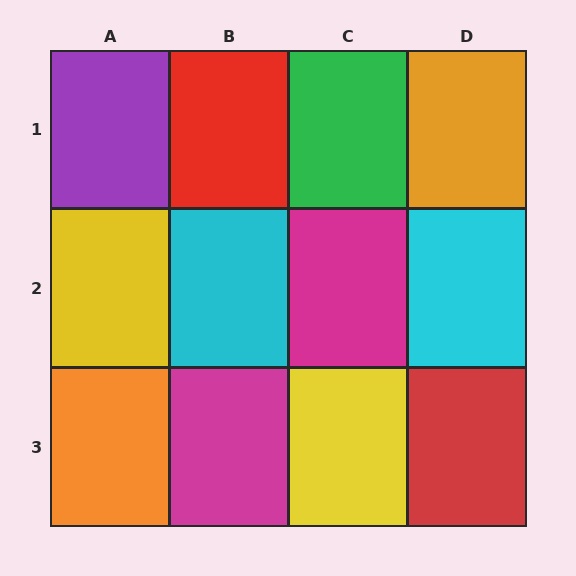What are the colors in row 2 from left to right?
Yellow, cyan, magenta, cyan.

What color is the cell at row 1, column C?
Green.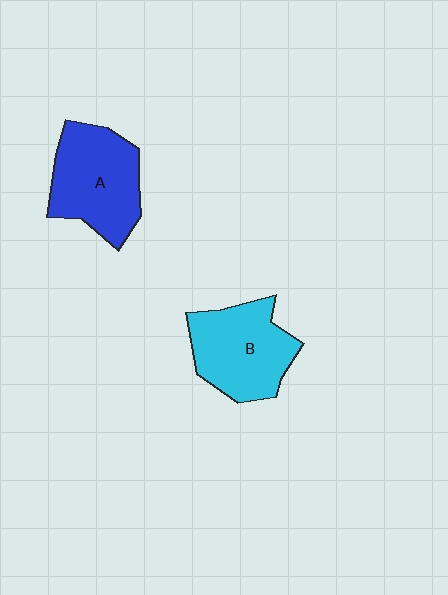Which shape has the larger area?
Shape A (blue).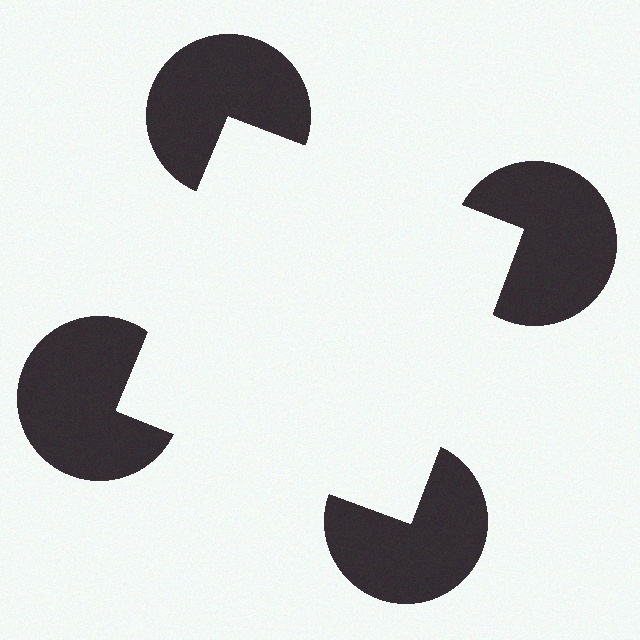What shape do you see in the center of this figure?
An illusory square — its edges are inferred from the aligned wedge cuts in the pac-man discs, not physically drawn.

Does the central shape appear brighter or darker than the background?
It typically appears slightly brighter than the background, even though no actual brightness change is drawn.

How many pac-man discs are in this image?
There are 4 — one at each vertex of the illusory square.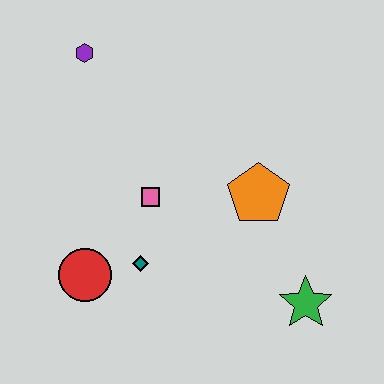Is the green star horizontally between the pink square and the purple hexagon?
No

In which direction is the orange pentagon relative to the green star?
The orange pentagon is above the green star.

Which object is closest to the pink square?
The teal diamond is closest to the pink square.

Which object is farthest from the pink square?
The green star is farthest from the pink square.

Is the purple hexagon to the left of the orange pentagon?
Yes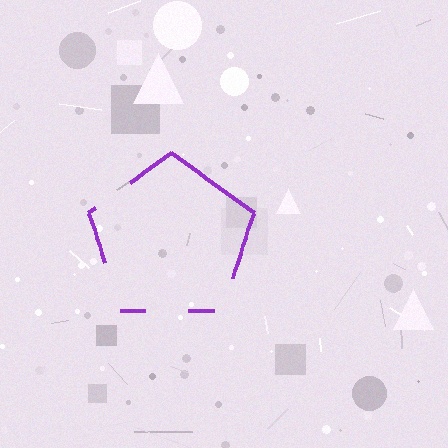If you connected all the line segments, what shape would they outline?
They would outline a pentagon.